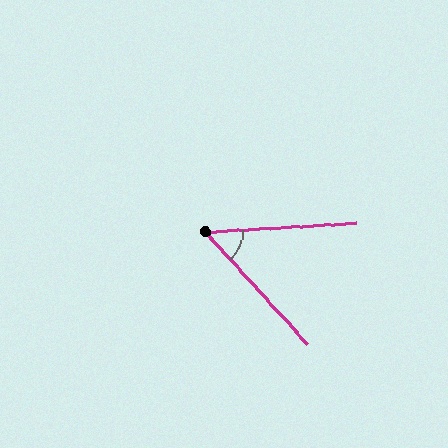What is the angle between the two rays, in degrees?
Approximately 51 degrees.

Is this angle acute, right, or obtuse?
It is acute.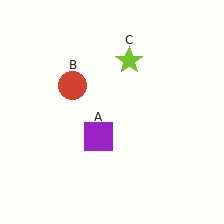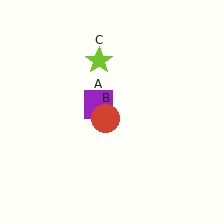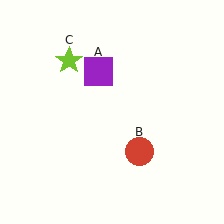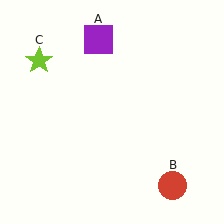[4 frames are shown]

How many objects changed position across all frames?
3 objects changed position: purple square (object A), red circle (object B), lime star (object C).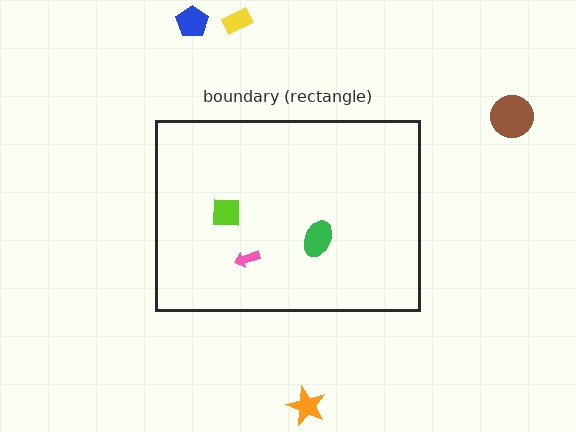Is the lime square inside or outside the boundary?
Inside.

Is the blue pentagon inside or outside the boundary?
Outside.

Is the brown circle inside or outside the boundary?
Outside.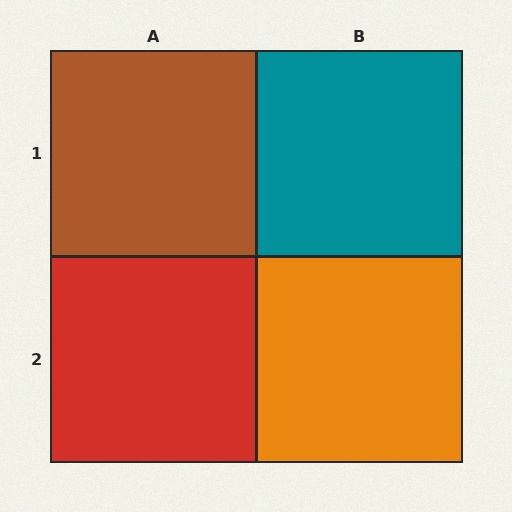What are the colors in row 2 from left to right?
Red, orange.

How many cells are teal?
1 cell is teal.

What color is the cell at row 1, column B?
Teal.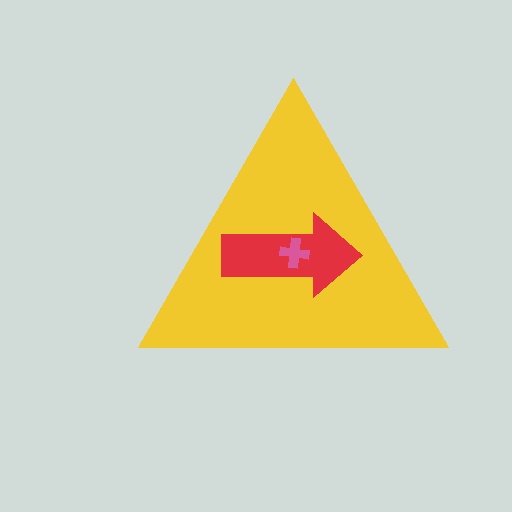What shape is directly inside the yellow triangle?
The red arrow.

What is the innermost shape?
The pink cross.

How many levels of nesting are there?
3.